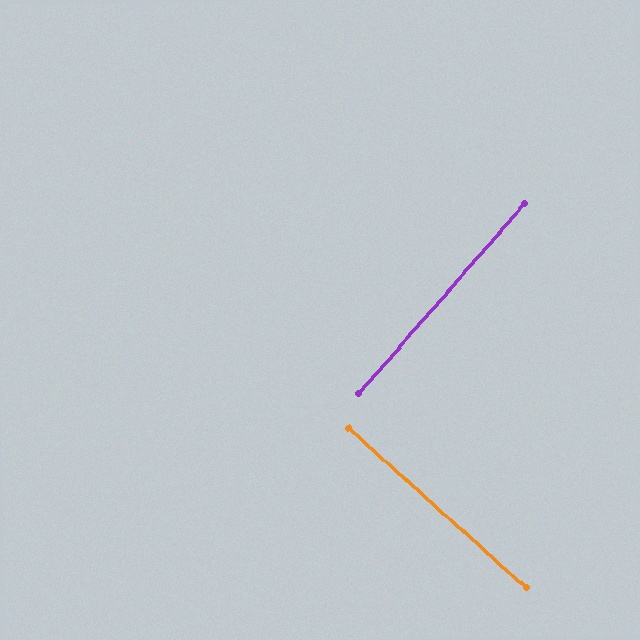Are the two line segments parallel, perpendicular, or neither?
Perpendicular — they meet at approximately 89°.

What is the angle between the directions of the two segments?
Approximately 89 degrees.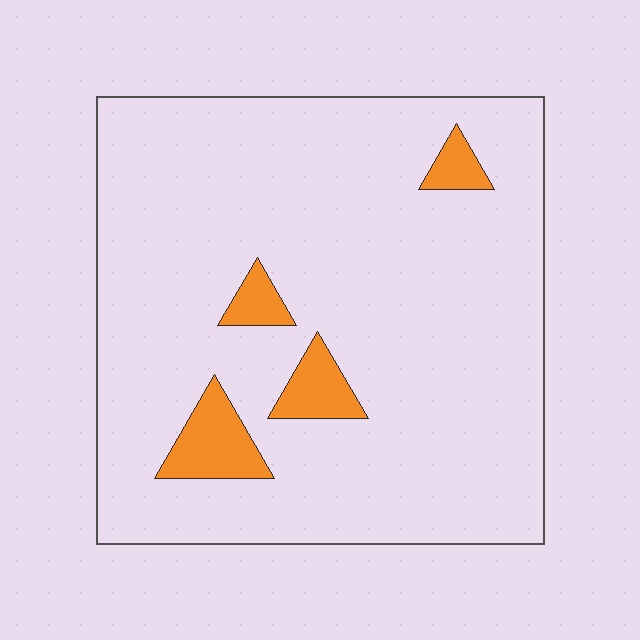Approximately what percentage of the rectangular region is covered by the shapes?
Approximately 10%.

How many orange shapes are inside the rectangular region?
4.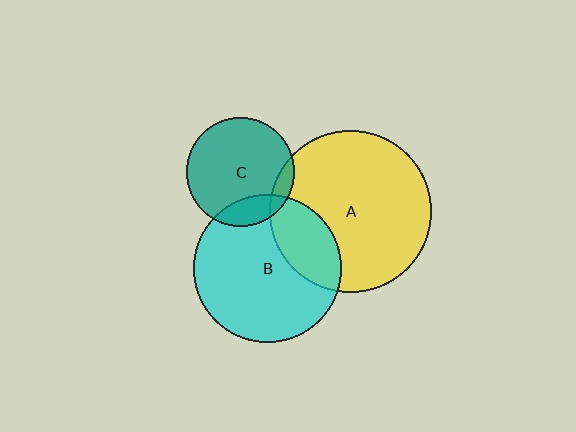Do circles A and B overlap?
Yes.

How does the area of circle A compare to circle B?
Approximately 1.2 times.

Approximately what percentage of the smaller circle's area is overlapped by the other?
Approximately 25%.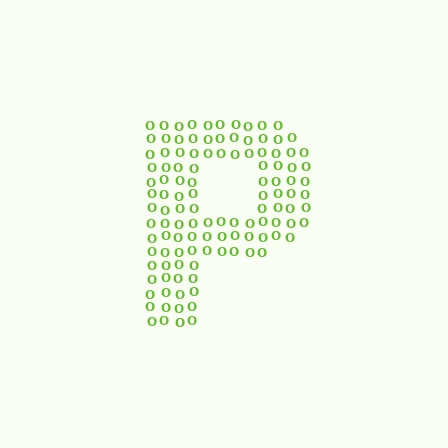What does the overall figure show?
The overall figure shows the letter P.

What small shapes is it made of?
It is made of small letter O's.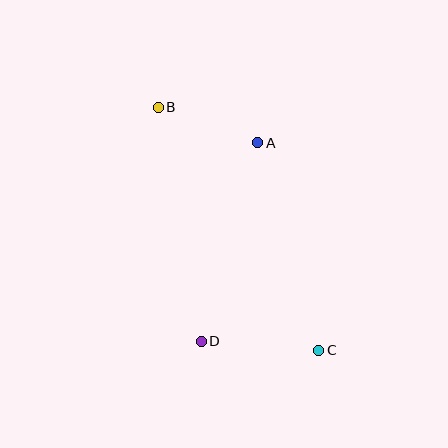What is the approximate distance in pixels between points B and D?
The distance between B and D is approximately 238 pixels.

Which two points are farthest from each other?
Points B and C are farthest from each other.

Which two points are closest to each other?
Points A and B are closest to each other.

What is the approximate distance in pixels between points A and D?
The distance between A and D is approximately 206 pixels.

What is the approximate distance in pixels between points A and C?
The distance between A and C is approximately 217 pixels.